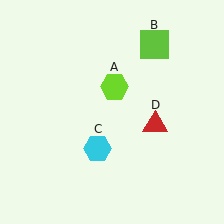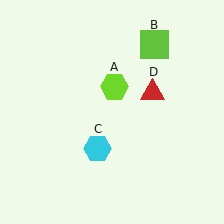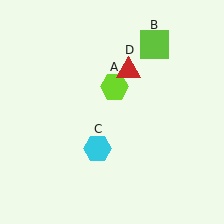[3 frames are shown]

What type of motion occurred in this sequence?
The red triangle (object D) rotated counterclockwise around the center of the scene.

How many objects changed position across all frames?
1 object changed position: red triangle (object D).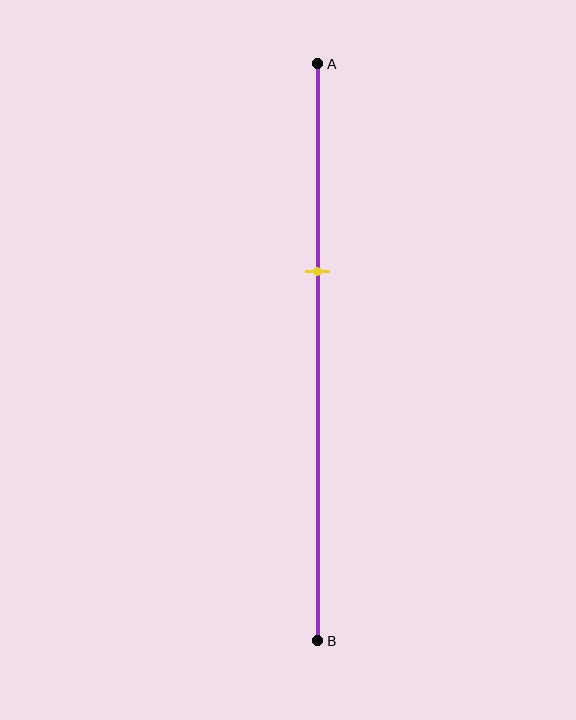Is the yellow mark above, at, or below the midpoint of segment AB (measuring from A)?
The yellow mark is above the midpoint of segment AB.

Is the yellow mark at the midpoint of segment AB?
No, the mark is at about 35% from A, not at the 50% midpoint.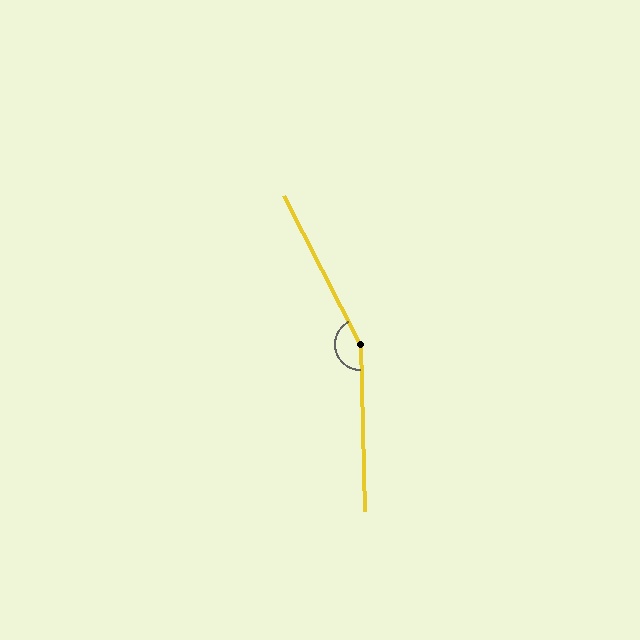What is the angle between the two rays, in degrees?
Approximately 155 degrees.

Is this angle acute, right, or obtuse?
It is obtuse.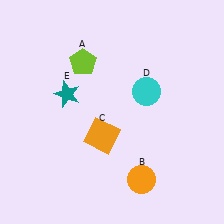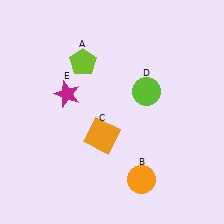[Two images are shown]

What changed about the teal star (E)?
In Image 1, E is teal. In Image 2, it changed to magenta.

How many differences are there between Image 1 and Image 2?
There are 2 differences between the two images.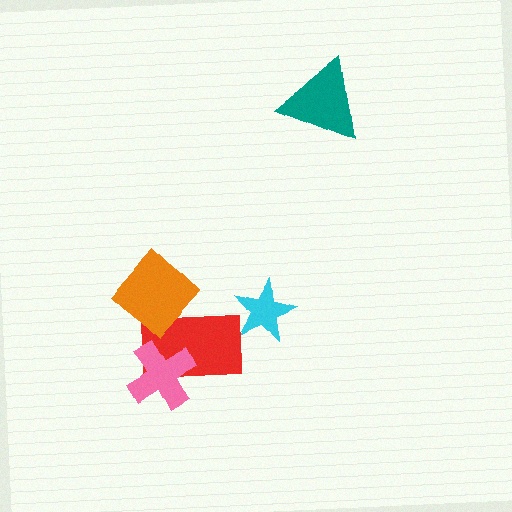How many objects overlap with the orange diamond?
1 object overlaps with the orange diamond.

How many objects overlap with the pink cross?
1 object overlaps with the pink cross.